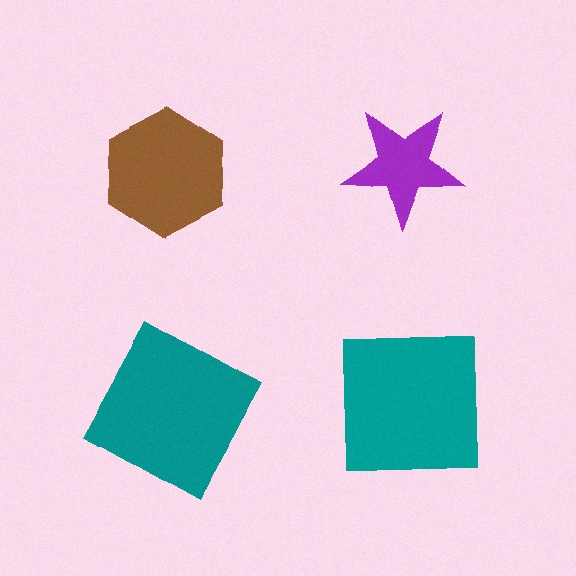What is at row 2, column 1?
A teal square.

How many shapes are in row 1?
2 shapes.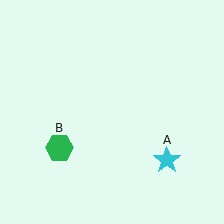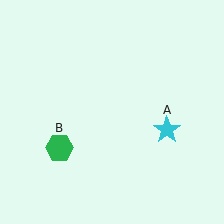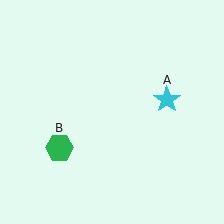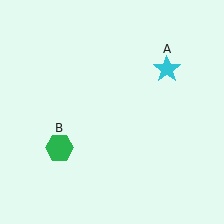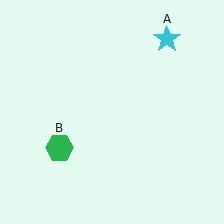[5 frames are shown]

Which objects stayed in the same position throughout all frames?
Green hexagon (object B) remained stationary.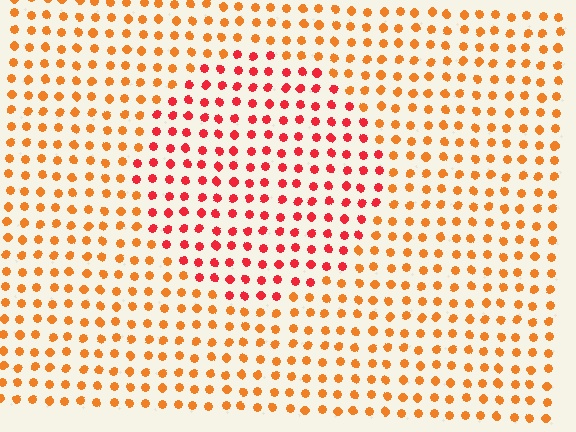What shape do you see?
I see a circle.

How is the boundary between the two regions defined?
The boundary is defined purely by a slight shift in hue (about 33 degrees). Spacing, size, and orientation are identical on both sides.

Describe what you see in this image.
The image is filled with small orange elements in a uniform arrangement. A circle-shaped region is visible where the elements are tinted to a slightly different hue, forming a subtle color boundary.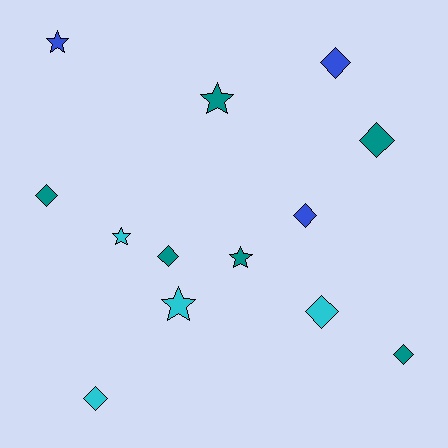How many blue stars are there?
There is 1 blue star.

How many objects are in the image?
There are 13 objects.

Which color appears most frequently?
Teal, with 6 objects.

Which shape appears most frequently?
Diamond, with 8 objects.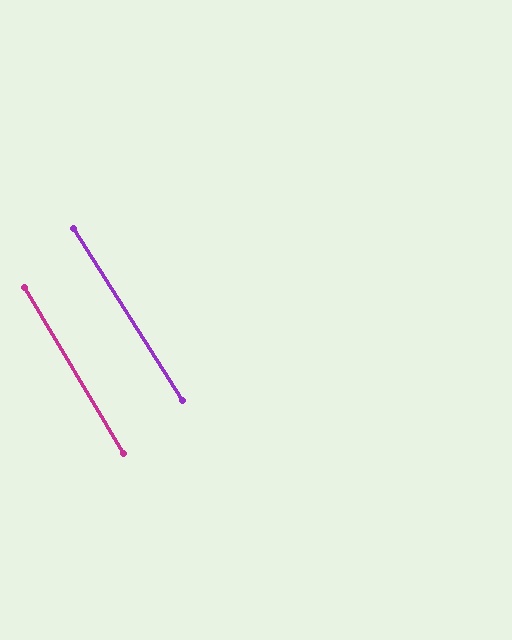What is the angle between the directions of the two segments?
Approximately 1 degree.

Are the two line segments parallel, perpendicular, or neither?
Parallel — their directions differ by only 1.3°.